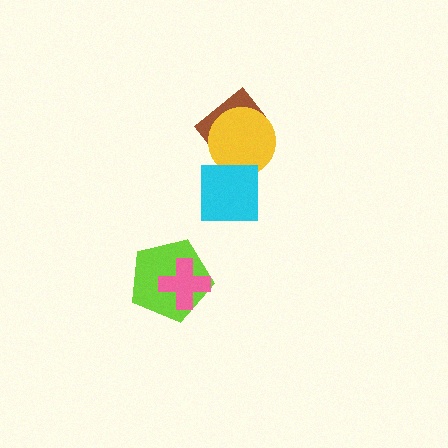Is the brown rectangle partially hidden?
Yes, it is partially covered by another shape.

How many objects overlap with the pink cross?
1 object overlaps with the pink cross.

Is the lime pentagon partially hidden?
Yes, it is partially covered by another shape.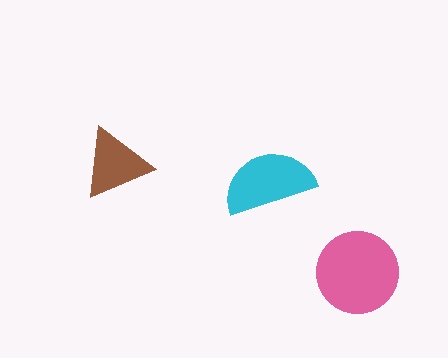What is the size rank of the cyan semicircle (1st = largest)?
2nd.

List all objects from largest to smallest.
The pink circle, the cyan semicircle, the brown triangle.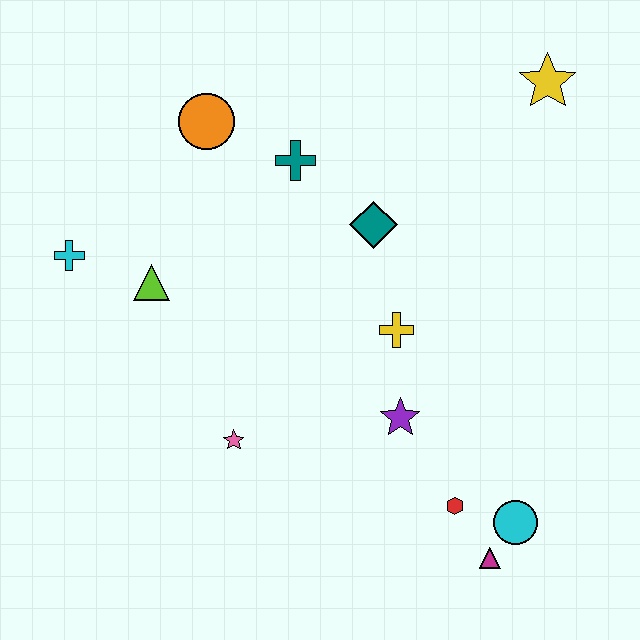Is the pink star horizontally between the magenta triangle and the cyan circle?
No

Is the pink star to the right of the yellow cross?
No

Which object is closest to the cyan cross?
The lime triangle is closest to the cyan cross.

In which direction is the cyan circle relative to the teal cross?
The cyan circle is below the teal cross.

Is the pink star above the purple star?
No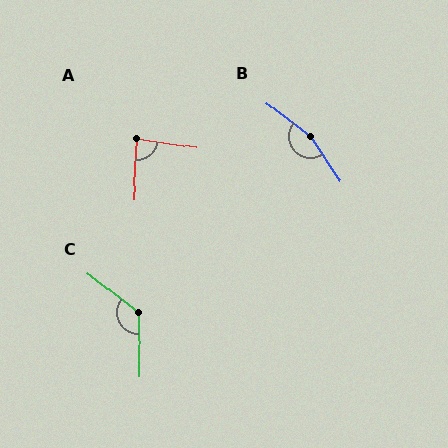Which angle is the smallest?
A, at approximately 85 degrees.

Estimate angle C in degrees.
Approximately 128 degrees.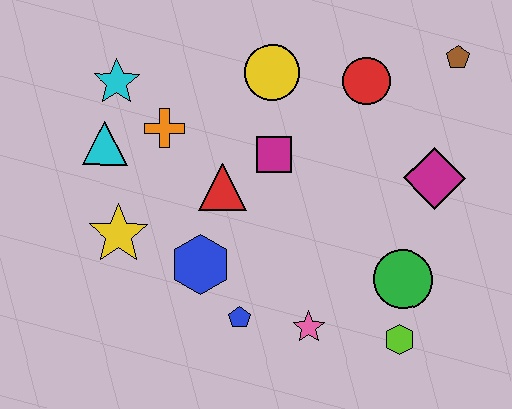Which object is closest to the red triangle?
The magenta square is closest to the red triangle.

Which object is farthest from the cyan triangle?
The brown pentagon is farthest from the cyan triangle.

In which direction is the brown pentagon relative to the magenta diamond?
The brown pentagon is above the magenta diamond.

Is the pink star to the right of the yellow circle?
Yes